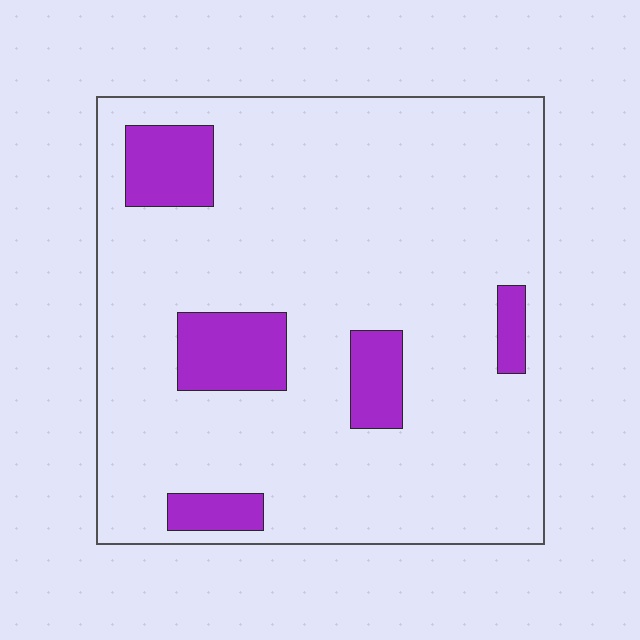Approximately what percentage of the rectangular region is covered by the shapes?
Approximately 15%.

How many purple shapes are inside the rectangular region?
5.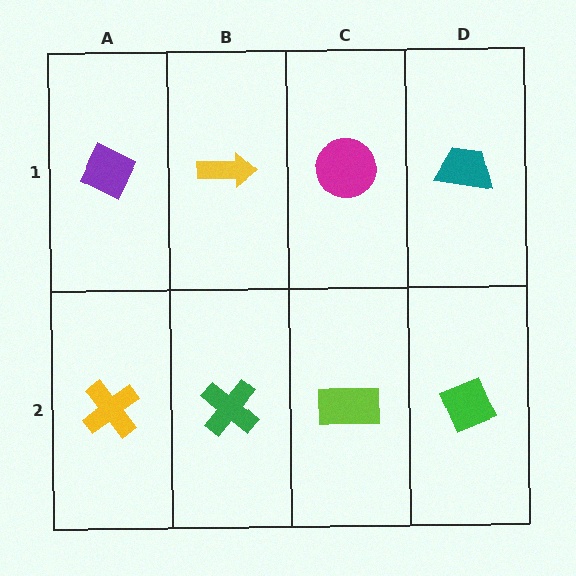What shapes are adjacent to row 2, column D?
A teal trapezoid (row 1, column D), a lime rectangle (row 2, column C).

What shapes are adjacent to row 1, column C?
A lime rectangle (row 2, column C), a yellow arrow (row 1, column B), a teal trapezoid (row 1, column D).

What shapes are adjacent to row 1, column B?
A green cross (row 2, column B), a purple diamond (row 1, column A), a magenta circle (row 1, column C).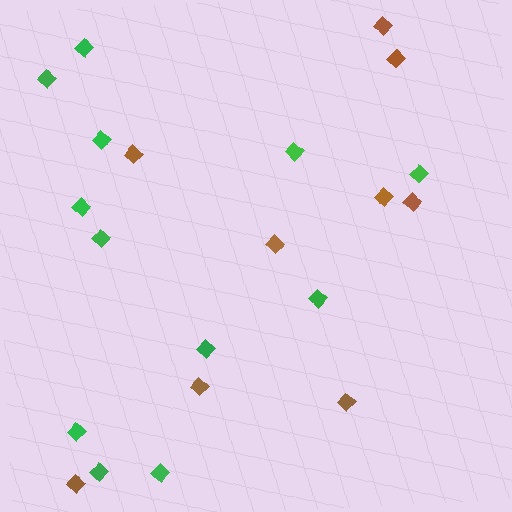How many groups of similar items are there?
There are 2 groups: one group of brown diamonds (9) and one group of green diamonds (12).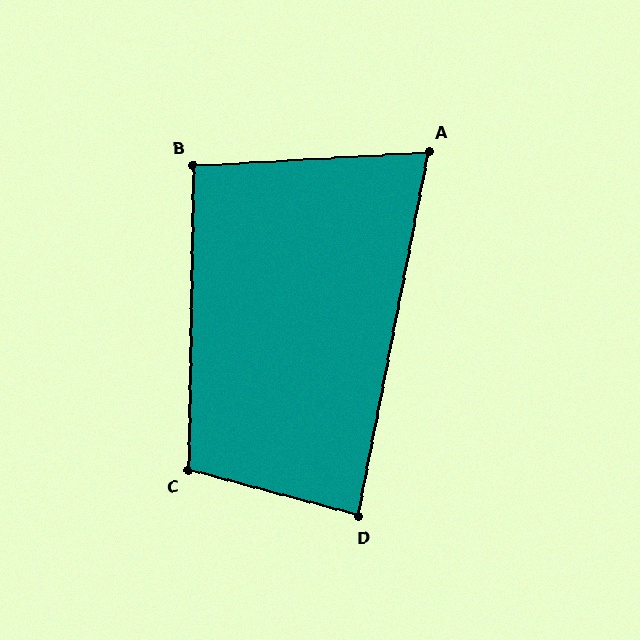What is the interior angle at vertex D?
Approximately 86 degrees (approximately right).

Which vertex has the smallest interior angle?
A, at approximately 76 degrees.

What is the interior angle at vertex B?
Approximately 94 degrees (approximately right).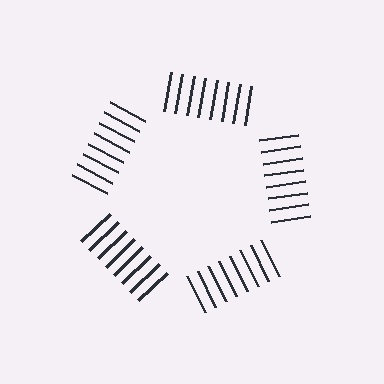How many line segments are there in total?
40 — 8 along each of the 5 edges.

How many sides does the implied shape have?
5 sides — the line-ends trace a pentagon.